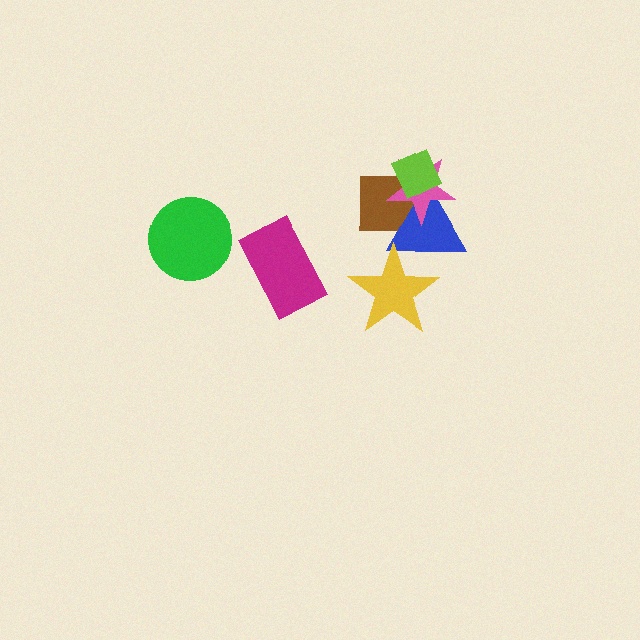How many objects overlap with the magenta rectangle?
0 objects overlap with the magenta rectangle.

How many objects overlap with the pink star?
3 objects overlap with the pink star.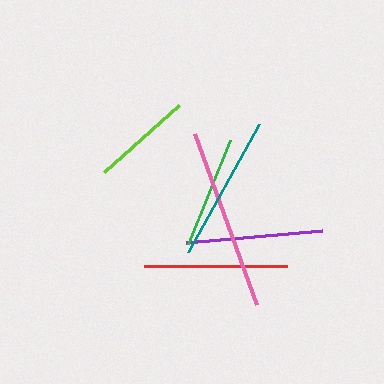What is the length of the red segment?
The red segment is approximately 143 pixels long.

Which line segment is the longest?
The pink line is the longest at approximately 182 pixels.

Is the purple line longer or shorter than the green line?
The purple line is longer than the green line.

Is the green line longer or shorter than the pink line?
The pink line is longer than the green line.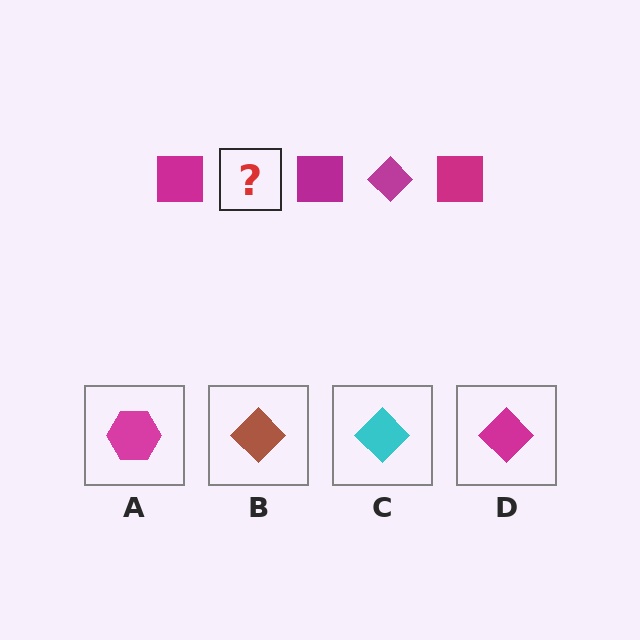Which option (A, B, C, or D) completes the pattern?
D.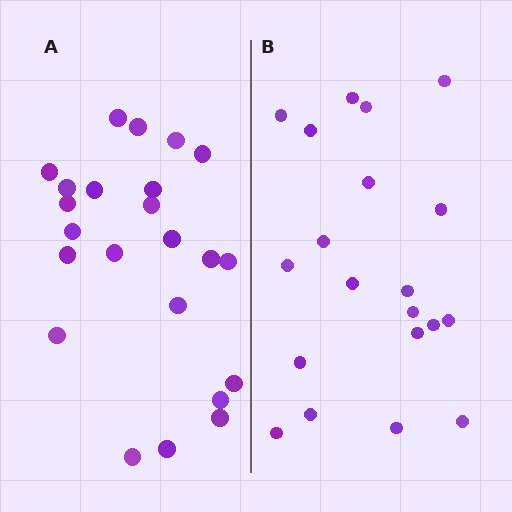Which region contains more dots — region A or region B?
Region A (the left region) has more dots.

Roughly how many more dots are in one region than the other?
Region A has just a few more — roughly 2 or 3 more dots than region B.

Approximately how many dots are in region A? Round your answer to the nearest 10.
About 20 dots. (The exact count is 23, which rounds to 20.)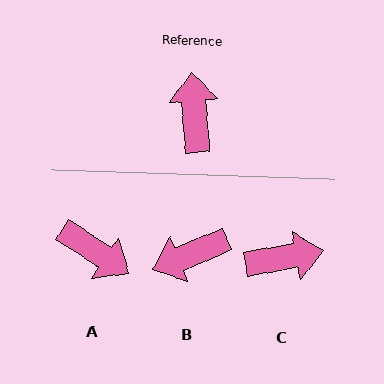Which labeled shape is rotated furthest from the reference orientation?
A, about 129 degrees away.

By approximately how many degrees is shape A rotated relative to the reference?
Approximately 129 degrees clockwise.